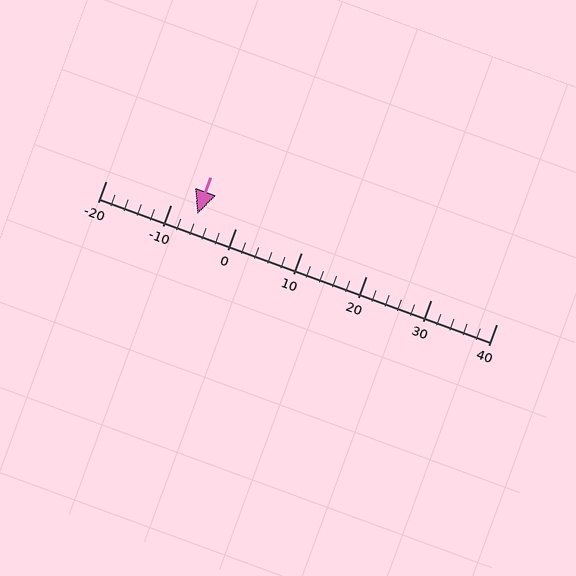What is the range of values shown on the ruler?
The ruler shows values from -20 to 40.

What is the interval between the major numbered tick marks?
The major tick marks are spaced 10 units apart.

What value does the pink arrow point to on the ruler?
The pink arrow points to approximately -6.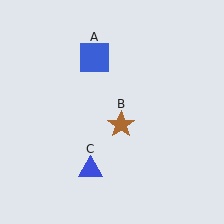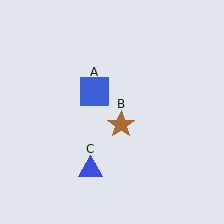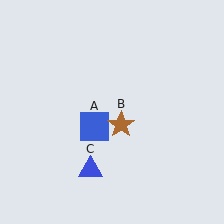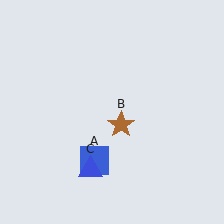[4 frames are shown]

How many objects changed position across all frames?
1 object changed position: blue square (object A).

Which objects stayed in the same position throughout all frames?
Brown star (object B) and blue triangle (object C) remained stationary.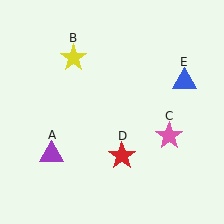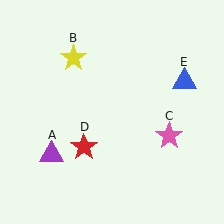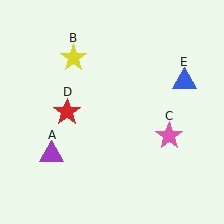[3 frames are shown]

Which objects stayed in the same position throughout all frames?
Purple triangle (object A) and yellow star (object B) and pink star (object C) and blue triangle (object E) remained stationary.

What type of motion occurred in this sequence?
The red star (object D) rotated clockwise around the center of the scene.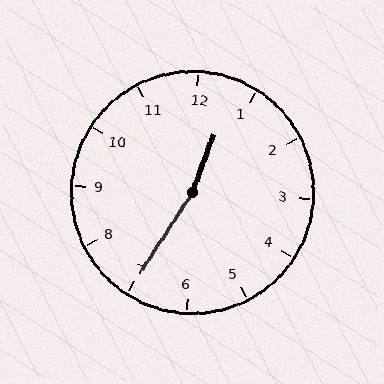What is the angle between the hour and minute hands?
Approximately 168 degrees.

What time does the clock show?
12:35.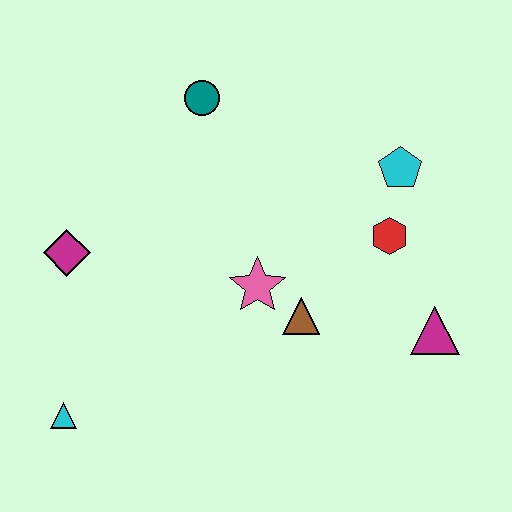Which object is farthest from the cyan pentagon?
The cyan triangle is farthest from the cyan pentagon.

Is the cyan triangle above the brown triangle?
No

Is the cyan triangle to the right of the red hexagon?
No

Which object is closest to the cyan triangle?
The magenta diamond is closest to the cyan triangle.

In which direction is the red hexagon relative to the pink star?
The red hexagon is to the right of the pink star.